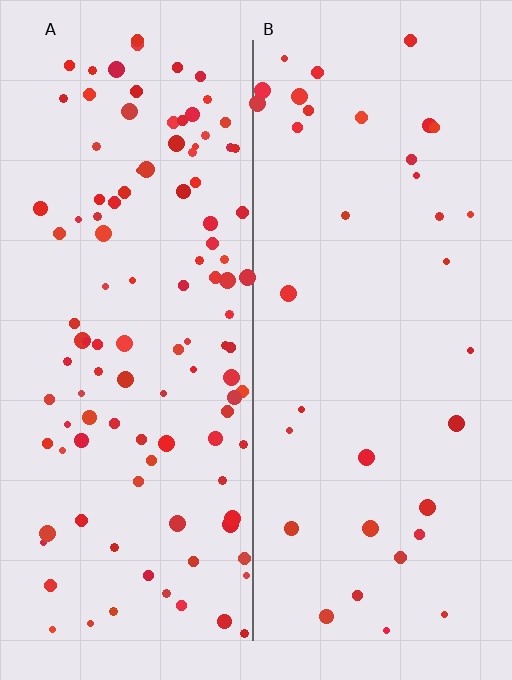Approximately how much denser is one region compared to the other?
Approximately 3.2× — region A over region B.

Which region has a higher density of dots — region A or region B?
A (the left).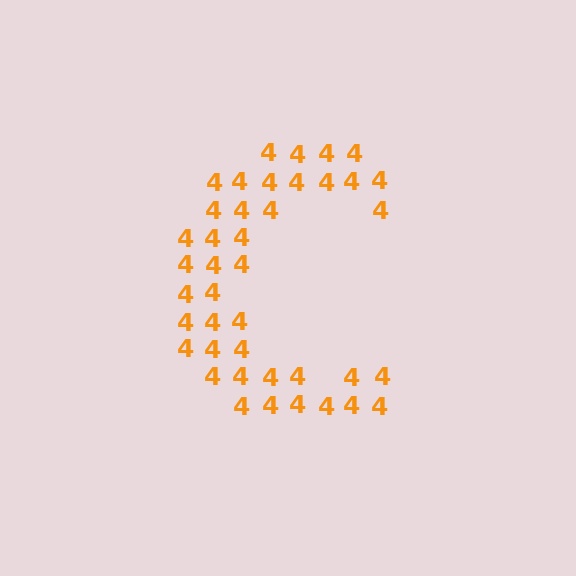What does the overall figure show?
The overall figure shows the letter C.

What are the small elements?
The small elements are digit 4's.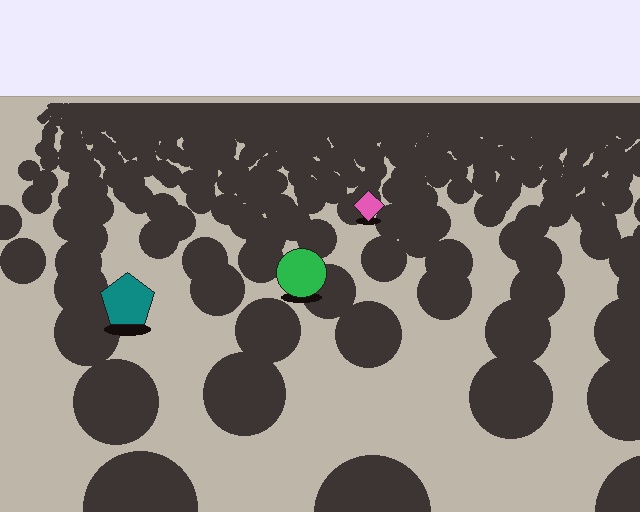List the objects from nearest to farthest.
From nearest to farthest: the teal pentagon, the green circle, the pink diamond.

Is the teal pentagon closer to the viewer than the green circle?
Yes. The teal pentagon is closer — you can tell from the texture gradient: the ground texture is coarser near it.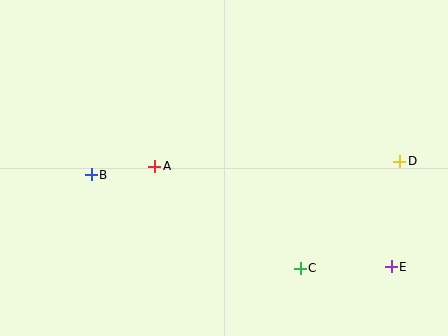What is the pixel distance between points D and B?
The distance between D and B is 309 pixels.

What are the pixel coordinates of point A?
Point A is at (155, 166).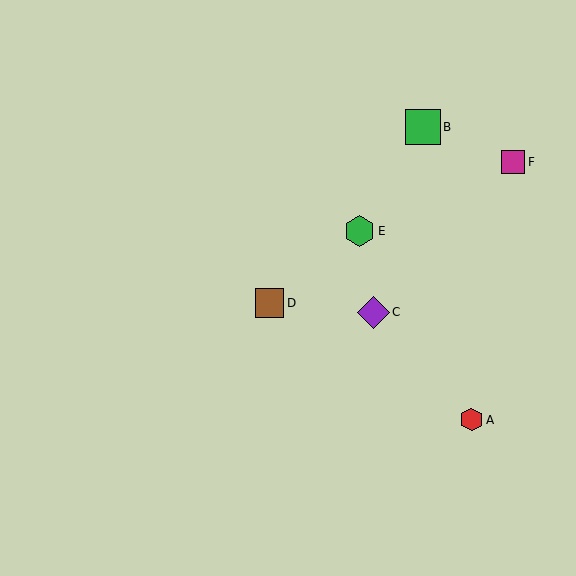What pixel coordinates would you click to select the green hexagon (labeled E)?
Click at (359, 231) to select the green hexagon E.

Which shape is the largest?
The green square (labeled B) is the largest.